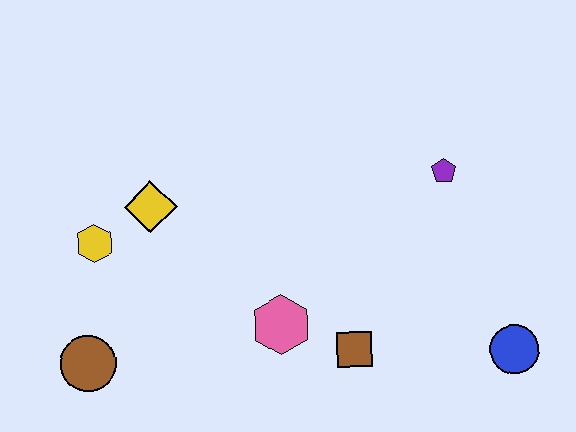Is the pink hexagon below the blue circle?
No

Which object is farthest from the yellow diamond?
The blue circle is farthest from the yellow diamond.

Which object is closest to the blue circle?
The brown square is closest to the blue circle.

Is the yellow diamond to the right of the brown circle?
Yes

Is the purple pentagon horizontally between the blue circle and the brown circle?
Yes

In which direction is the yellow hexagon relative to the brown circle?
The yellow hexagon is above the brown circle.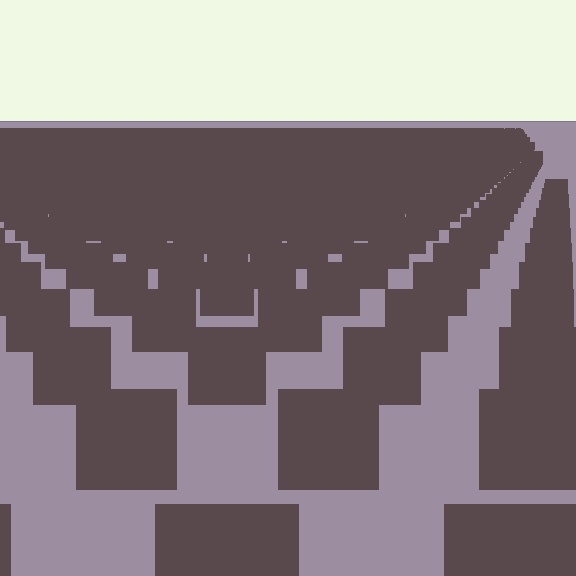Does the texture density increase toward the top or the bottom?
Density increases toward the top.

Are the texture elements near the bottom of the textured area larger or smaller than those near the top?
Larger. Near the bottom, elements are closer to the viewer and appear at a bigger on-screen size.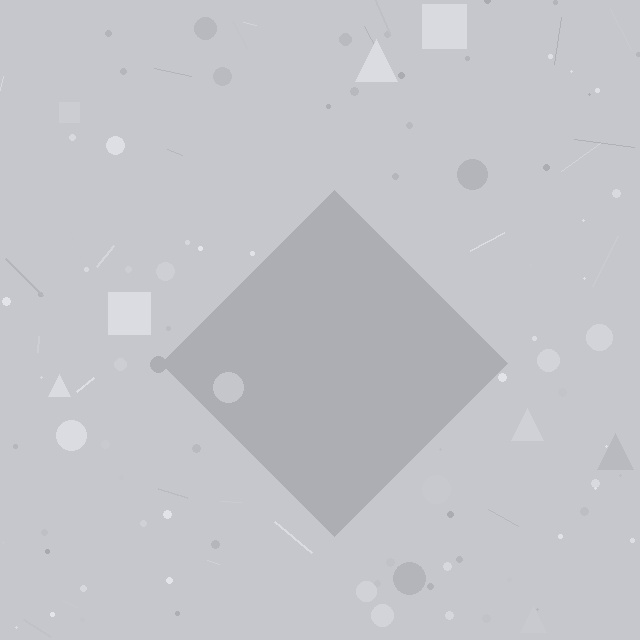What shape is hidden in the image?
A diamond is hidden in the image.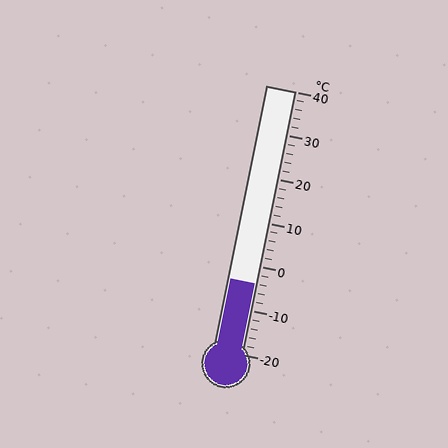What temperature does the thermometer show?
The thermometer shows approximately -4°C.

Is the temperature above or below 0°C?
The temperature is below 0°C.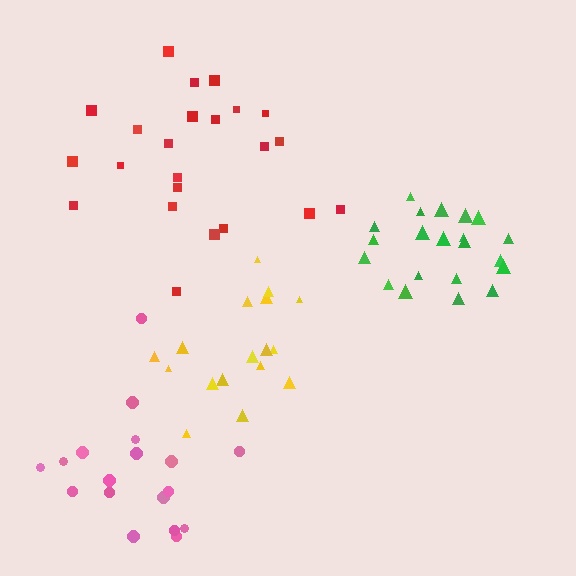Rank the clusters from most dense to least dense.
green, yellow, pink, red.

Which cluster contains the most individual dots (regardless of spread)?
Red (23).